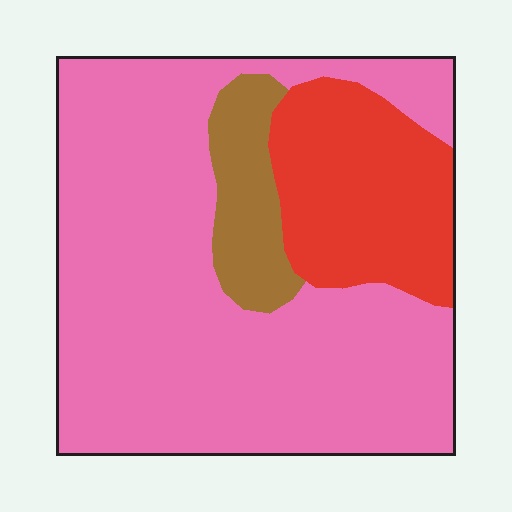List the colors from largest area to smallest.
From largest to smallest: pink, red, brown.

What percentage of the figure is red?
Red takes up less than a quarter of the figure.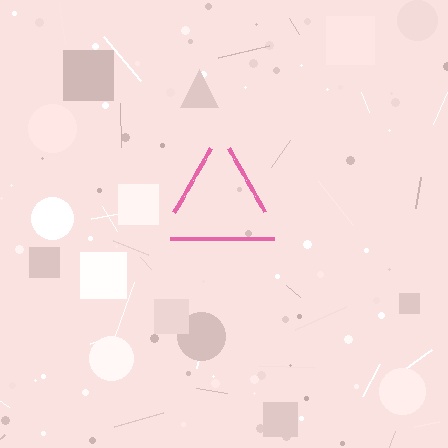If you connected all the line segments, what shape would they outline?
They would outline a triangle.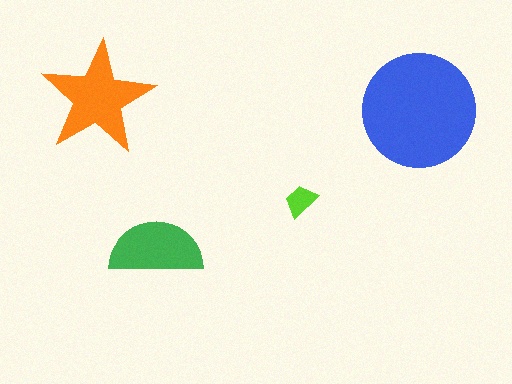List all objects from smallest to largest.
The lime trapezoid, the green semicircle, the orange star, the blue circle.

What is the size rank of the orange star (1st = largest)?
2nd.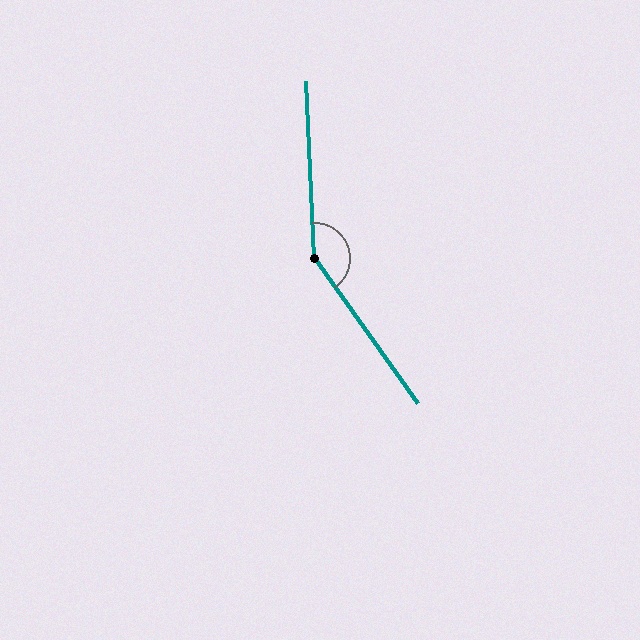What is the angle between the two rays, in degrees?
Approximately 147 degrees.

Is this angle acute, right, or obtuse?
It is obtuse.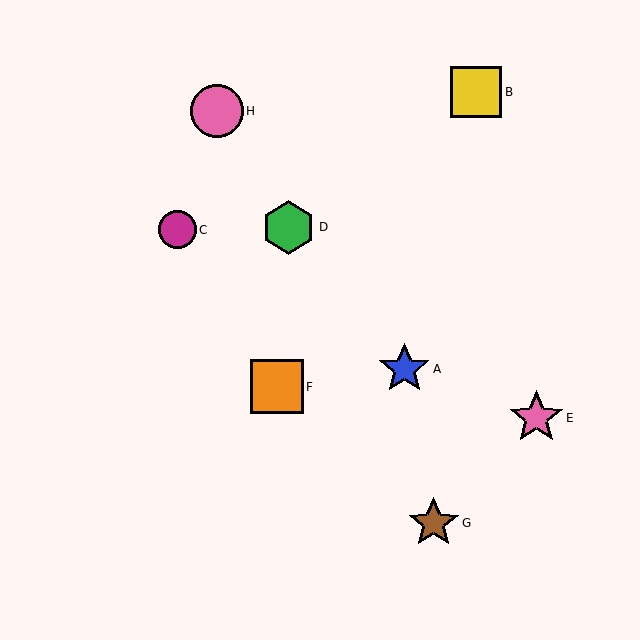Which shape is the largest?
The pink star (labeled E) is the largest.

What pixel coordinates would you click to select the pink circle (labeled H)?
Click at (217, 111) to select the pink circle H.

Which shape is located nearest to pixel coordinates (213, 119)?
The pink circle (labeled H) at (217, 111) is nearest to that location.